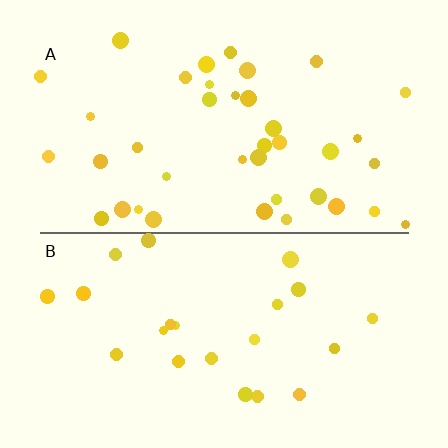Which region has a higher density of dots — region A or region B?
A (the top).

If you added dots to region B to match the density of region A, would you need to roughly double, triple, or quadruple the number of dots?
Approximately double.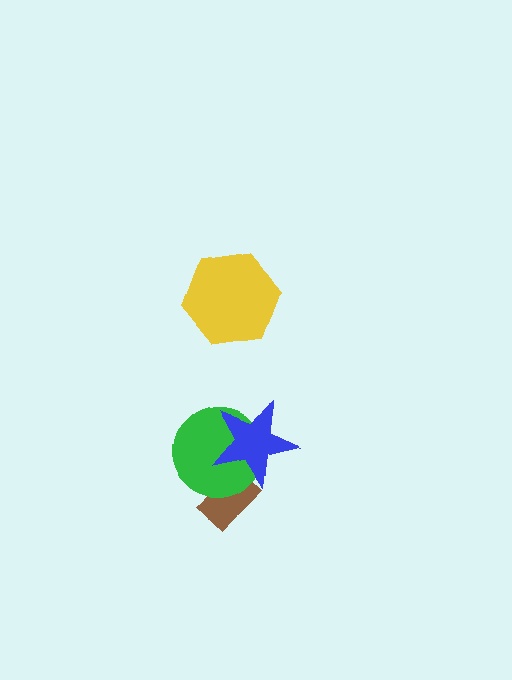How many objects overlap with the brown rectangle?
2 objects overlap with the brown rectangle.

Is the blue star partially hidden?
No, no other shape covers it.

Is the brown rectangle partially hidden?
Yes, it is partially covered by another shape.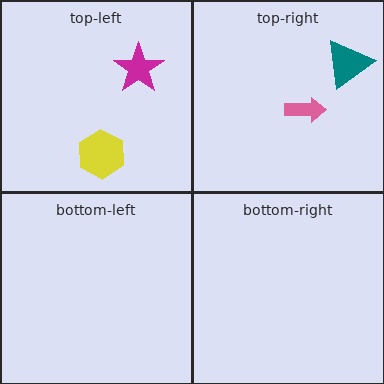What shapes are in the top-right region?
The teal triangle, the pink arrow.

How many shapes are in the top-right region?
2.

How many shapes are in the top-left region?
2.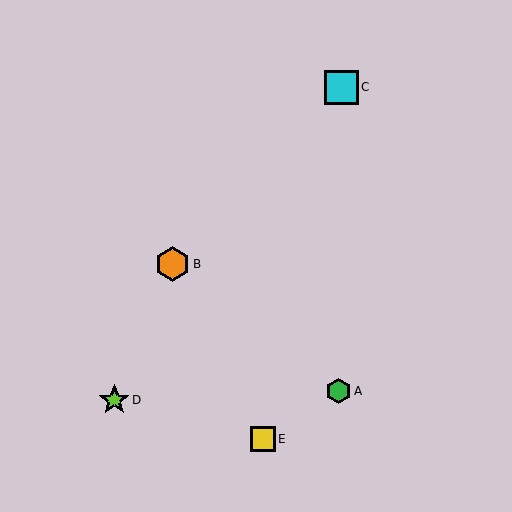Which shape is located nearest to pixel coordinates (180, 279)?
The orange hexagon (labeled B) at (173, 264) is nearest to that location.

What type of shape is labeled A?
Shape A is a green hexagon.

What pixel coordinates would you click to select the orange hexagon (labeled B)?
Click at (173, 264) to select the orange hexagon B.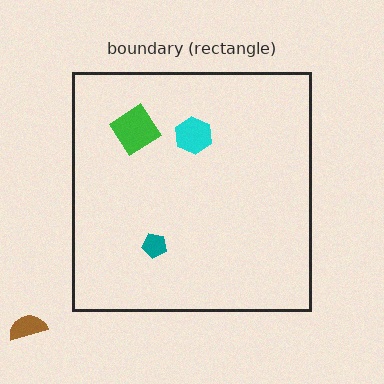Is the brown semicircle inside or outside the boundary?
Outside.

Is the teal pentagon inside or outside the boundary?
Inside.